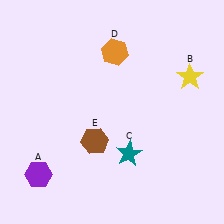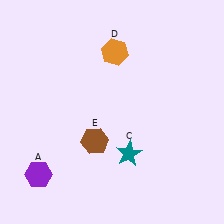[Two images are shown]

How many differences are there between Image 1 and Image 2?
There is 1 difference between the two images.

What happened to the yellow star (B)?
The yellow star (B) was removed in Image 2. It was in the top-right area of Image 1.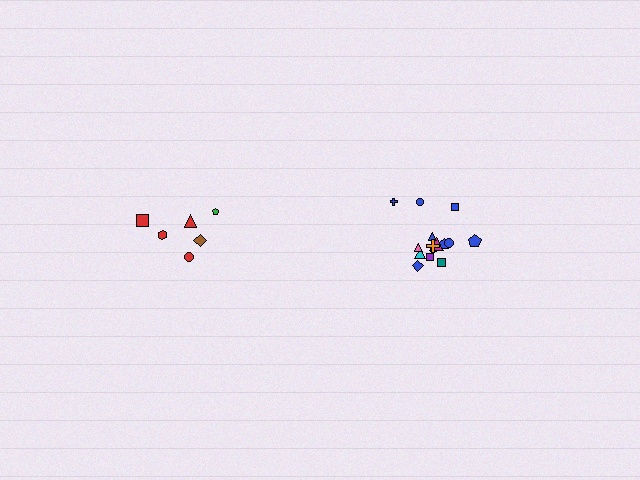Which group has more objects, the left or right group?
The right group.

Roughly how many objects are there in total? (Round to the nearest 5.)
Roughly 20 objects in total.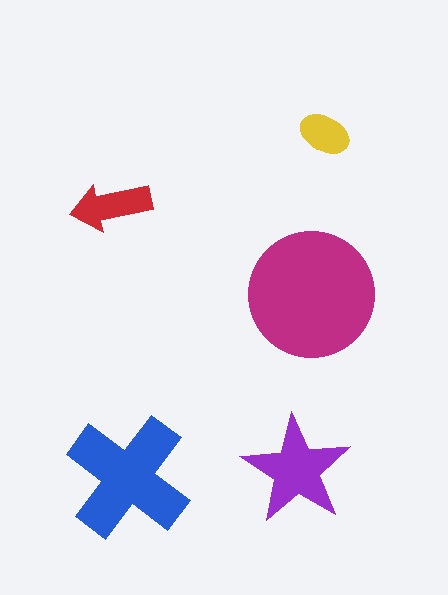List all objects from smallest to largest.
The yellow ellipse, the red arrow, the purple star, the blue cross, the magenta circle.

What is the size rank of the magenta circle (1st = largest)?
1st.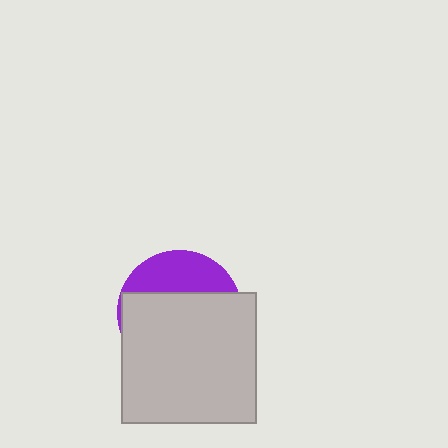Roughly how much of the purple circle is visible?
A small part of it is visible (roughly 30%).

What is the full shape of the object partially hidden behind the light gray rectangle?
The partially hidden object is a purple circle.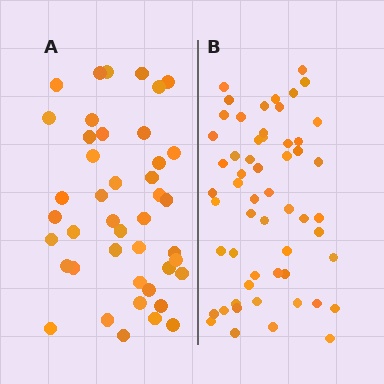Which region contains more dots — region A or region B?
Region B (the right region) has more dots.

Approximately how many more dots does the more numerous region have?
Region B has approximately 15 more dots than region A.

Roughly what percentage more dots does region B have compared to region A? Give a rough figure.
About 30% more.